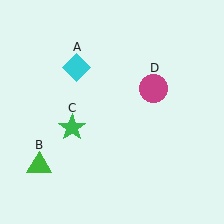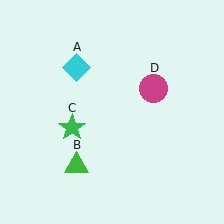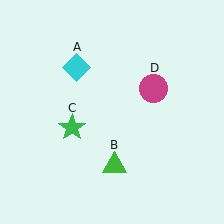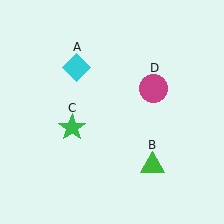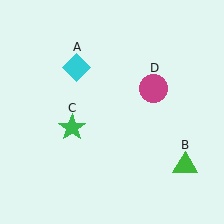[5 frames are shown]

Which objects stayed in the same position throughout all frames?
Cyan diamond (object A) and green star (object C) and magenta circle (object D) remained stationary.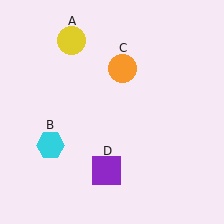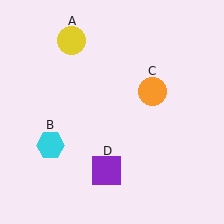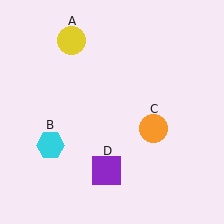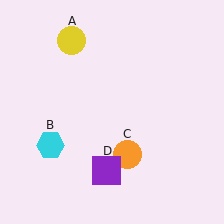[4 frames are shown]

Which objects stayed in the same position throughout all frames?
Yellow circle (object A) and cyan hexagon (object B) and purple square (object D) remained stationary.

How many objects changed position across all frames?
1 object changed position: orange circle (object C).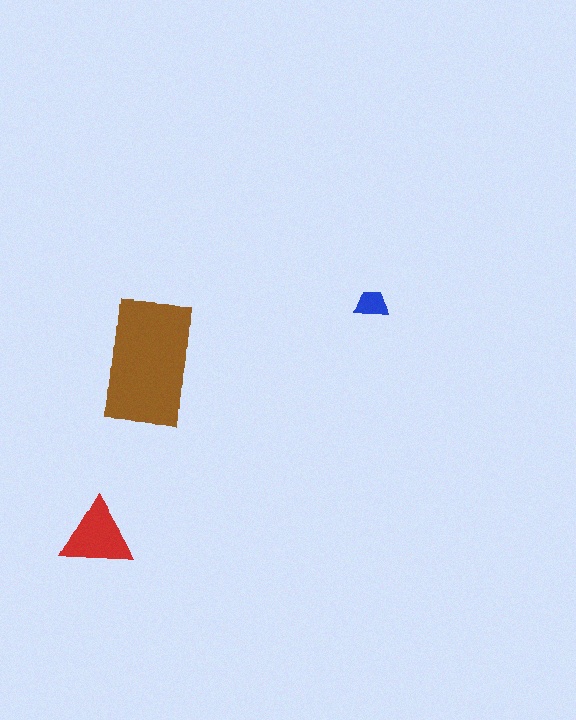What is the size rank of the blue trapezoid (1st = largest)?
3rd.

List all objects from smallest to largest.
The blue trapezoid, the red triangle, the brown rectangle.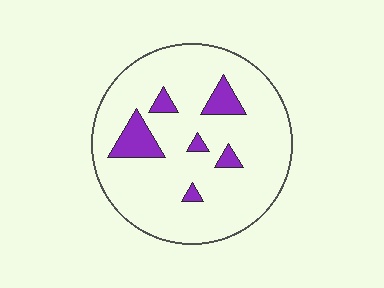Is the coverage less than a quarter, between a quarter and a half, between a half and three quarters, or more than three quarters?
Less than a quarter.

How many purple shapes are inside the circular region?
6.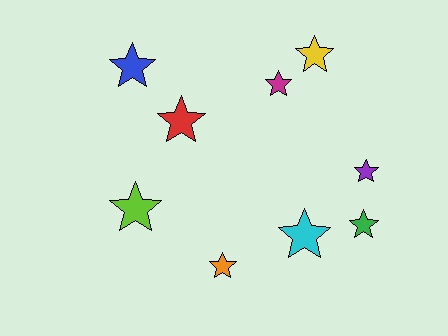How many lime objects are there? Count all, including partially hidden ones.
There is 1 lime object.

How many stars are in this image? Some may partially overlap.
There are 9 stars.